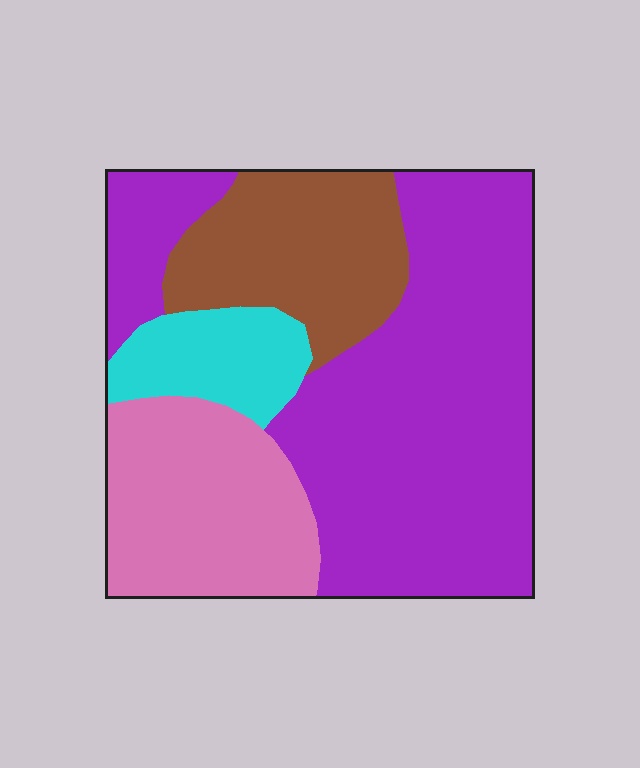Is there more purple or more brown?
Purple.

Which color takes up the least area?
Cyan, at roughly 10%.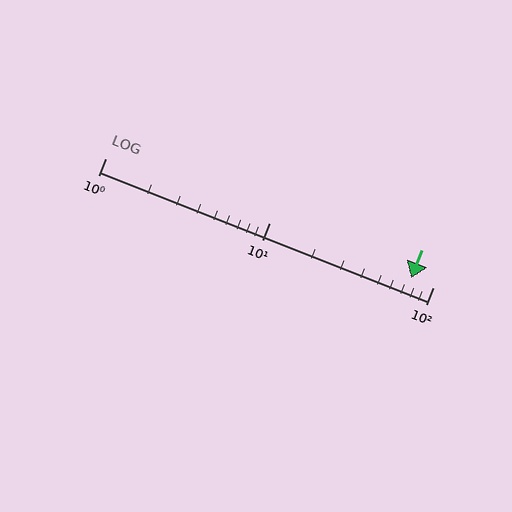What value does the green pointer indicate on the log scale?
The pointer indicates approximately 74.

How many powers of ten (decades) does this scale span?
The scale spans 2 decades, from 1 to 100.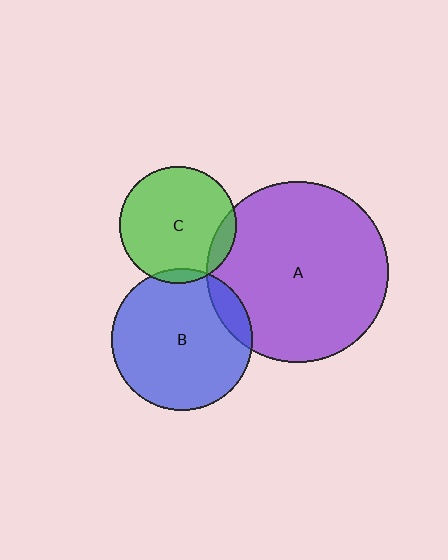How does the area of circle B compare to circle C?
Approximately 1.5 times.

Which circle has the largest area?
Circle A (purple).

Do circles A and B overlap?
Yes.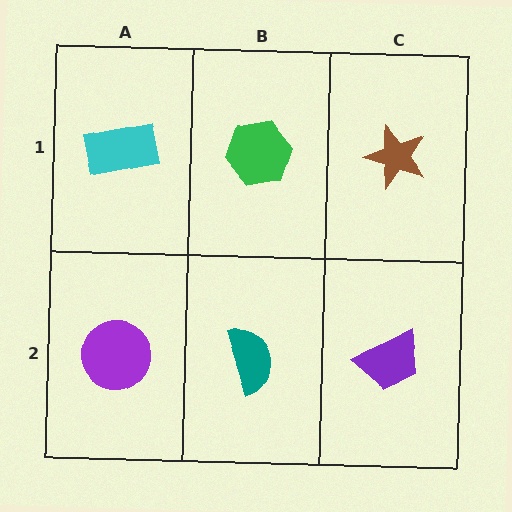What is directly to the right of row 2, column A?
A teal semicircle.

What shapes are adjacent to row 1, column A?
A purple circle (row 2, column A), a green hexagon (row 1, column B).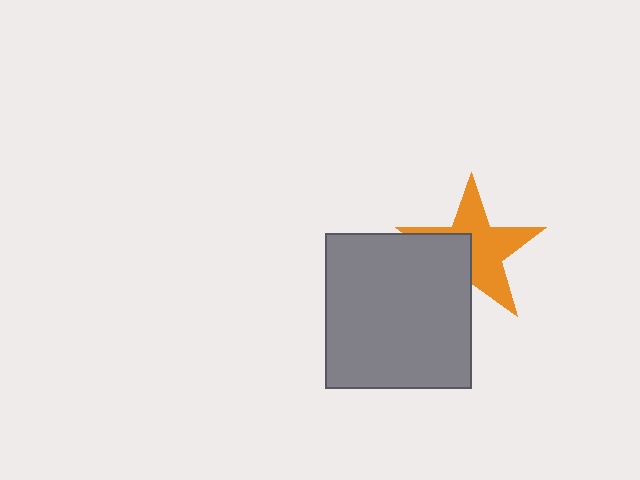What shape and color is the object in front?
The object in front is a gray rectangle.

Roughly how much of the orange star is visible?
About half of it is visible (roughly 63%).